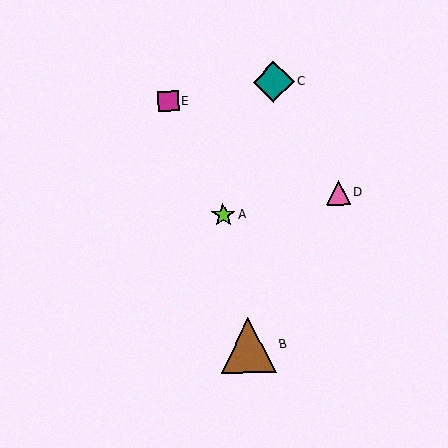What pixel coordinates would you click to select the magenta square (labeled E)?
Click at (168, 101) to select the magenta square E.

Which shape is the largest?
The brown triangle (labeled B) is the largest.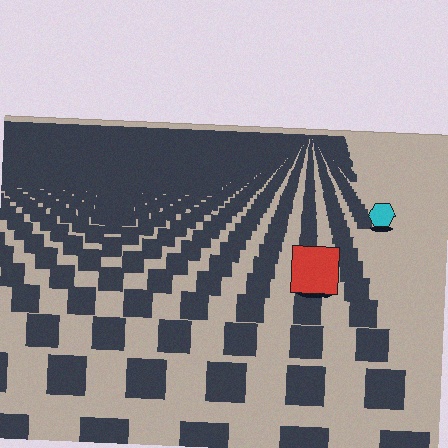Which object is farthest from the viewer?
The cyan hexagon is farthest from the viewer. It appears smaller and the ground texture around it is denser.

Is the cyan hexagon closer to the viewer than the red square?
No. The red square is closer — you can tell from the texture gradient: the ground texture is coarser near it.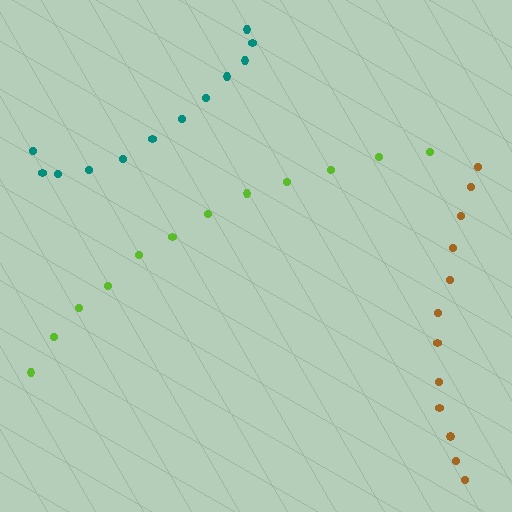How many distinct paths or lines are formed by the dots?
There are 3 distinct paths.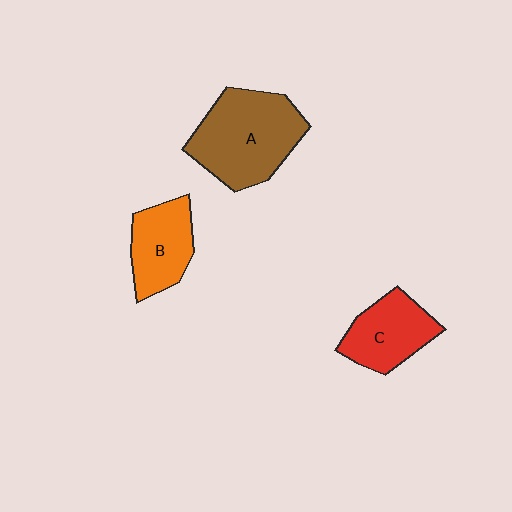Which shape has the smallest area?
Shape B (orange).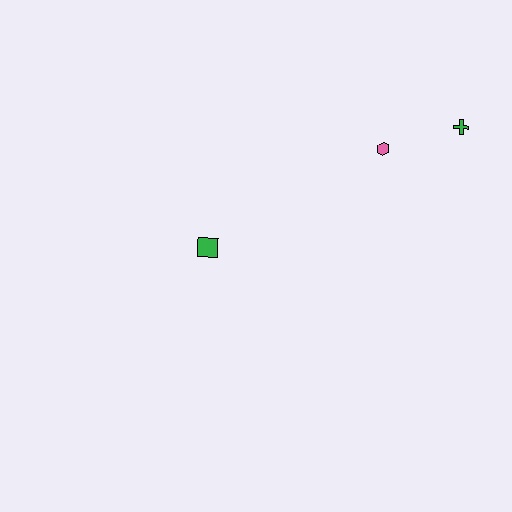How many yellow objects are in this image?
There are no yellow objects.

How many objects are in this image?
There are 3 objects.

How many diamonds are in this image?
There are no diamonds.